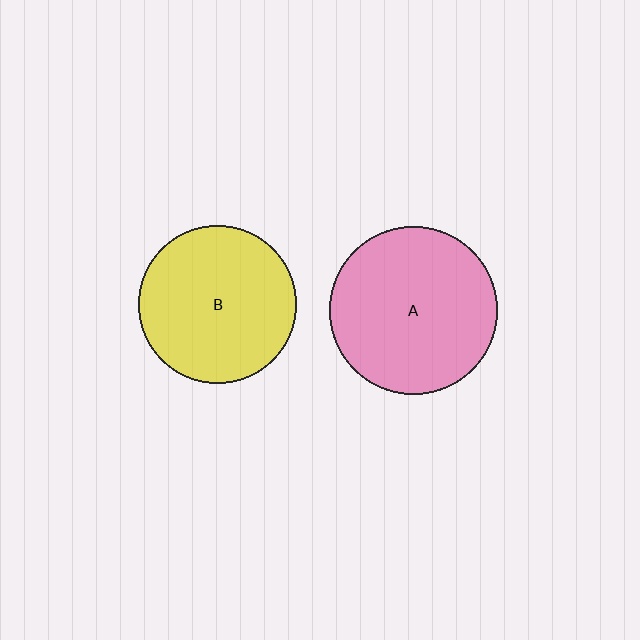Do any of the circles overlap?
No, none of the circles overlap.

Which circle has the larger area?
Circle A (pink).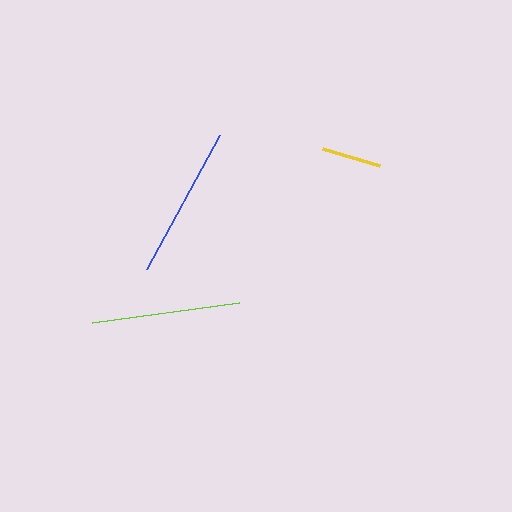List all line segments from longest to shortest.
From longest to shortest: blue, lime, yellow.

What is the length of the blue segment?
The blue segment is approximately 153 pixels long.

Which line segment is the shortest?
The yellow line is the shortest at approximately 60 pixels.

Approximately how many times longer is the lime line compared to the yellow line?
The lime line is approximately 2.5 times the length of the yellow line.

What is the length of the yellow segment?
The yellow segment is approximately 60 pixels long.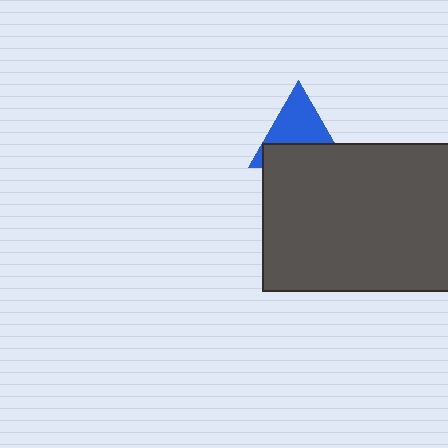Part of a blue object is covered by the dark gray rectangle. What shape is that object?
It is a triangle.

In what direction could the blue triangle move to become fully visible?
The blue triangle could move up. That would shift it out from behind the dark gray rectangle entirely.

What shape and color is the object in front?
The object in front is a dark gray rectangle.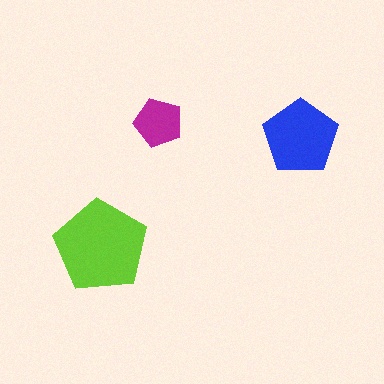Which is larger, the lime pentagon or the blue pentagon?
The lime one.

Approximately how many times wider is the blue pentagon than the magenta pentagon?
About 1.5 times wider.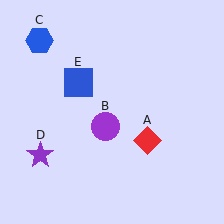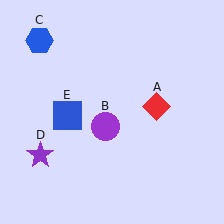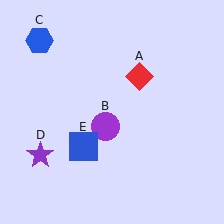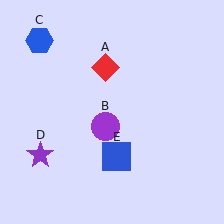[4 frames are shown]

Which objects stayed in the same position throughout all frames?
Purple circle (object B) and blue hexagon (object C) and purple star (object D) remained stationary.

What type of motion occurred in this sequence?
The red diamond (object A), blue square (object E) rotated counterclockwise around the center of the scene.